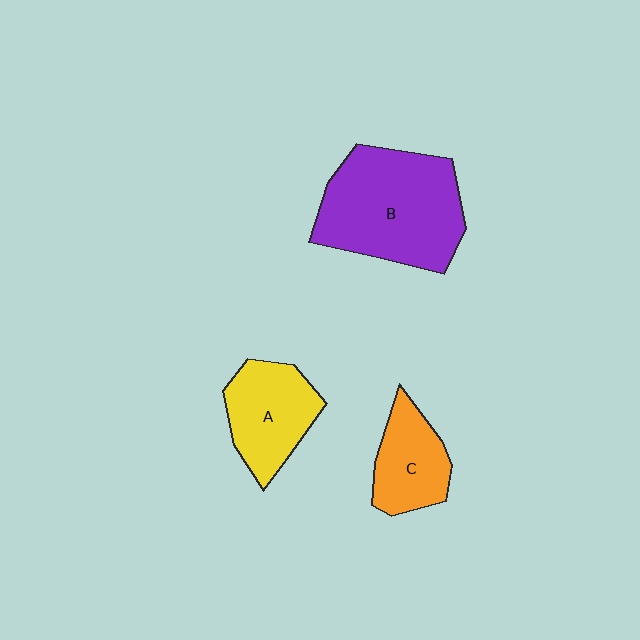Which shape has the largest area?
Shape B (purple).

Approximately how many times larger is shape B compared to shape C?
Approximately 2.1 times.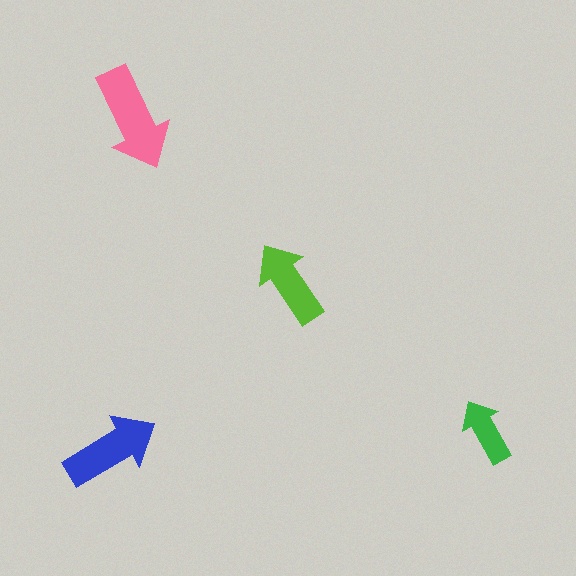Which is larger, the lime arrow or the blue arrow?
The blue one.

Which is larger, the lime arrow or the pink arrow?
The pink one.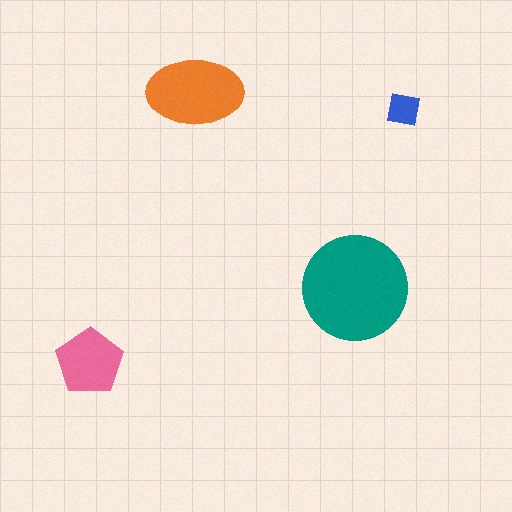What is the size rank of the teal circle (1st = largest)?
1st.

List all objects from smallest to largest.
The blue square, the pink pentagon, the orange ellipse, the teal circle.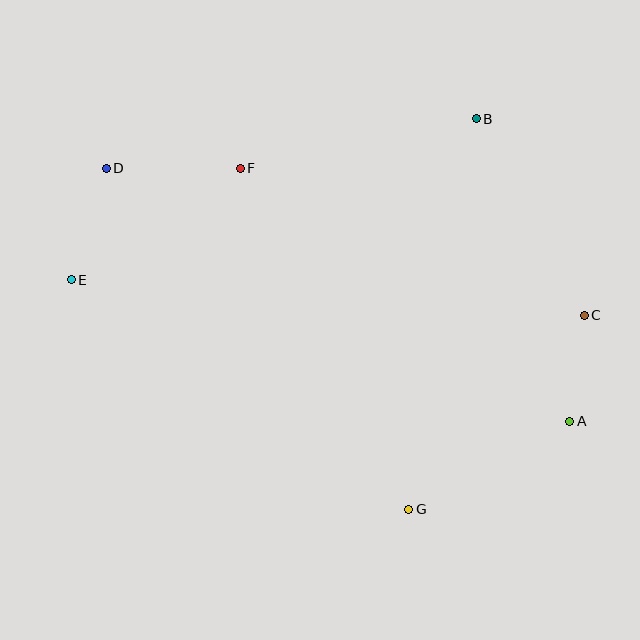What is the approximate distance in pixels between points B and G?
The distance between B and G is approximately 396 pixels.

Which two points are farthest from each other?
Points A and D are farthest from each other.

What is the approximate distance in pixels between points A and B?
The distance between A and B is approximately 317 pixels.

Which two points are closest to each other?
Points A and C are closest to each other.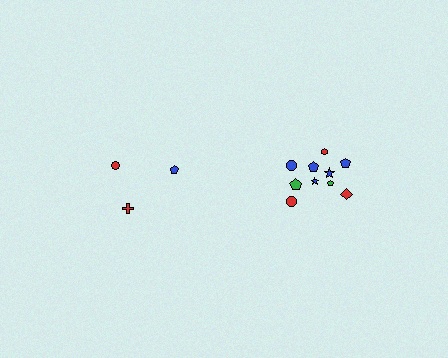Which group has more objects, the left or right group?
The right group.